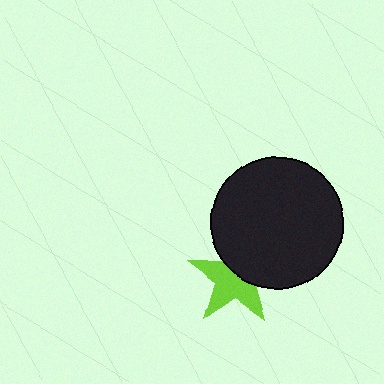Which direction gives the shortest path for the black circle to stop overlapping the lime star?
Moving toward the upper-right gives the shortest separation.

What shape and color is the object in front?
The object in front is a black circle.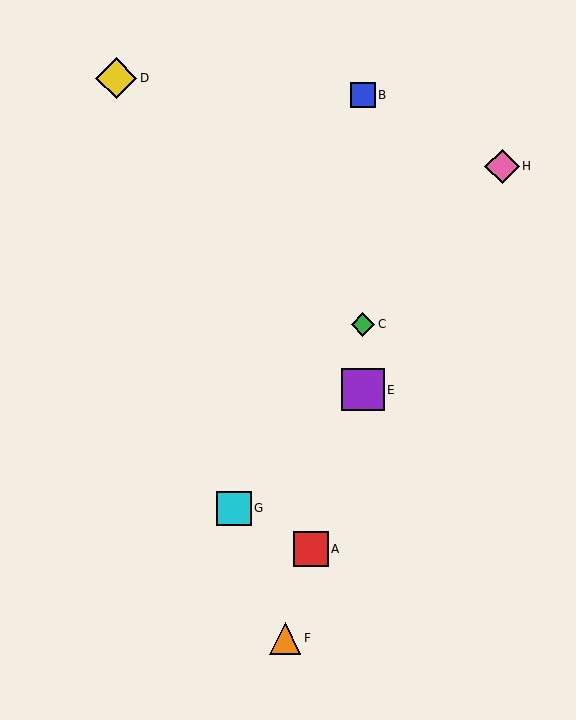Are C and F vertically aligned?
No, C is at x≈363 and F is at x≈285.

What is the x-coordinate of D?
Object D is at x≈116.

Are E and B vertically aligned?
Yes, both are at x≈363.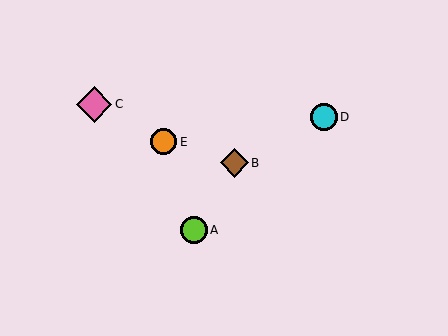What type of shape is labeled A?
Shape A is a lime circle.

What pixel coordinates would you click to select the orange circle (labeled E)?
Click at (164, 142) to select the orange circle E.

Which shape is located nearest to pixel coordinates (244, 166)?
The brown diamond (labeled B) at (234, 163) is nearest to that location.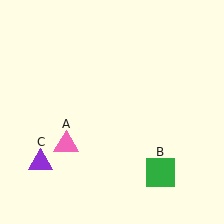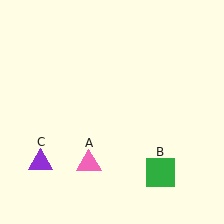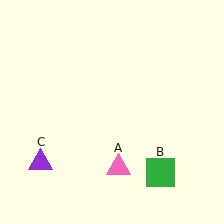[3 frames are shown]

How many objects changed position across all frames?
1 object changed position: pink triangle (object A).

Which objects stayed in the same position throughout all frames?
Green square (object B) and purple triangle (object C) remained stationary.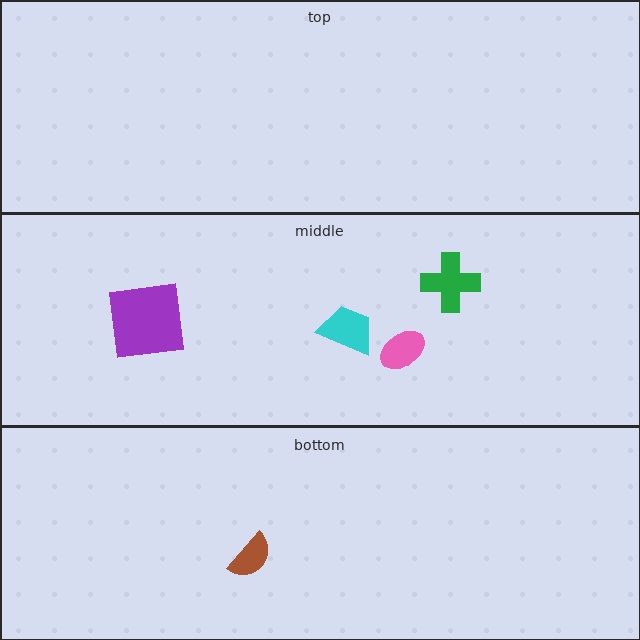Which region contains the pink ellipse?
The middle region.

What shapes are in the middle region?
The purple square, the green cross, the pink ellipse, the cyan trapezoid.